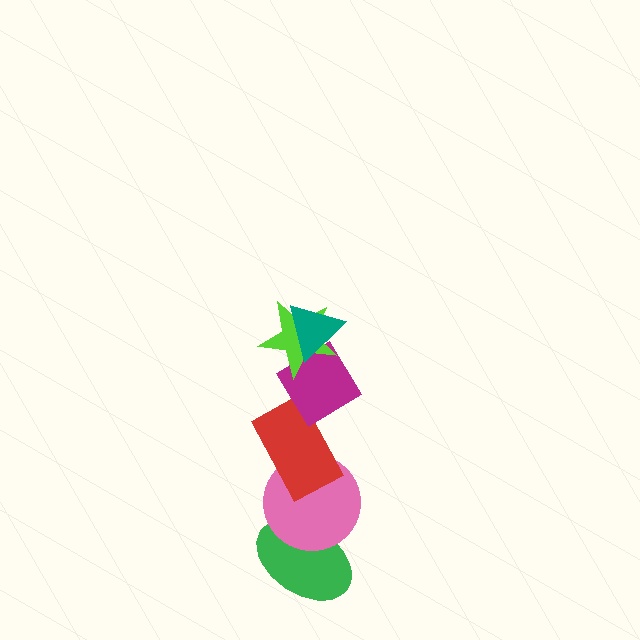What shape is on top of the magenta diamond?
The lime star is on top of the magenta diamond.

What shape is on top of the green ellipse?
The pink circle is on top of the green ellipse.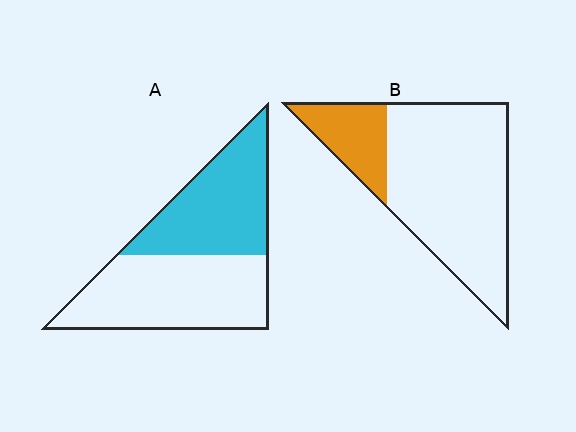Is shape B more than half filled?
No.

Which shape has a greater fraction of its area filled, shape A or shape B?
Shape A.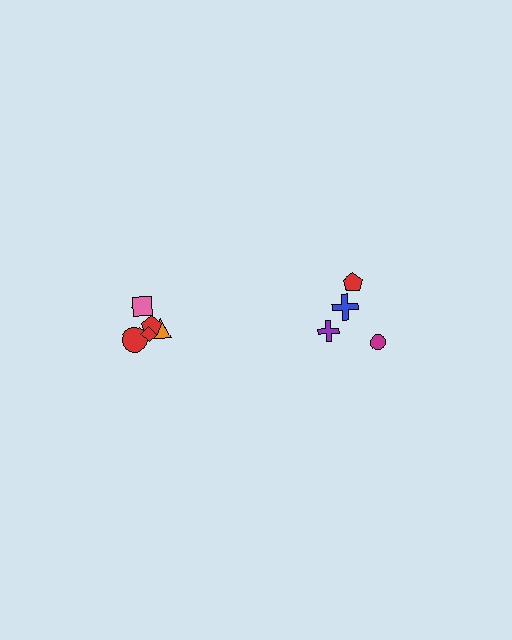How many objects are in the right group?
There are 4 objects.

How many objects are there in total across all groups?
There are 11 objects.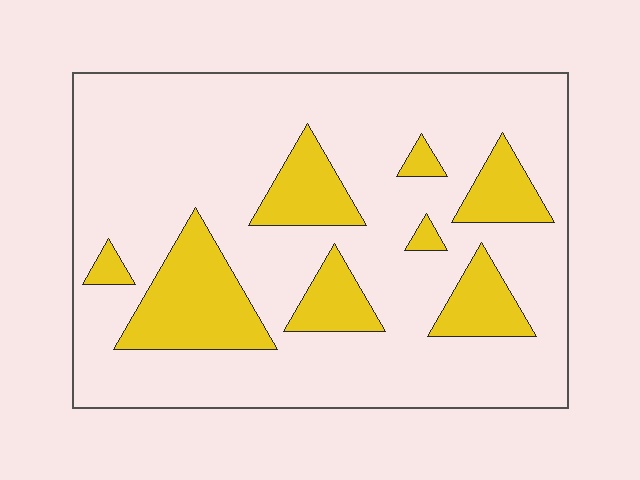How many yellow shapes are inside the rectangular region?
8.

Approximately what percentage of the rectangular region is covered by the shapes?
Approximately 20%.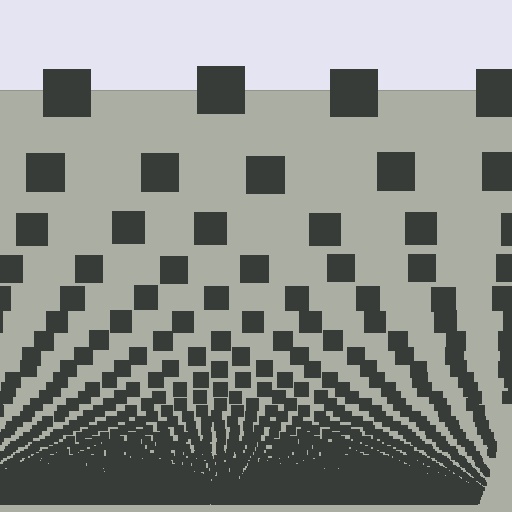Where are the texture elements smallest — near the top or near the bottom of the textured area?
Near the bottom.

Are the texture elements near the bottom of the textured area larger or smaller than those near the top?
Smaller. The gradient is inverted — elements near the bottom are smaller and denser.